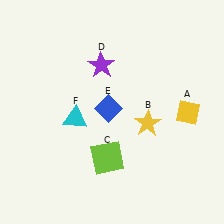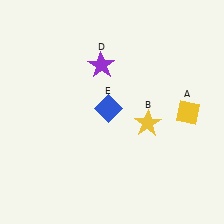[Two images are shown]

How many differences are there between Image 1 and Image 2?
There are 2 differences between the two images.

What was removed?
The cyan triangle (F), the lime square (C) were removed in Image 2.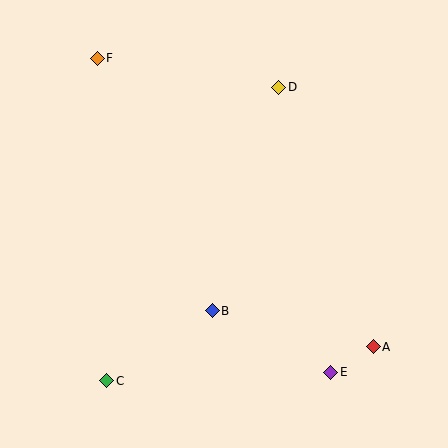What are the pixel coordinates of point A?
Point A is at (373, 347).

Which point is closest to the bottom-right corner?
Point A is closest to the bottom-right corner.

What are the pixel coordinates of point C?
Point C is at (107, 381).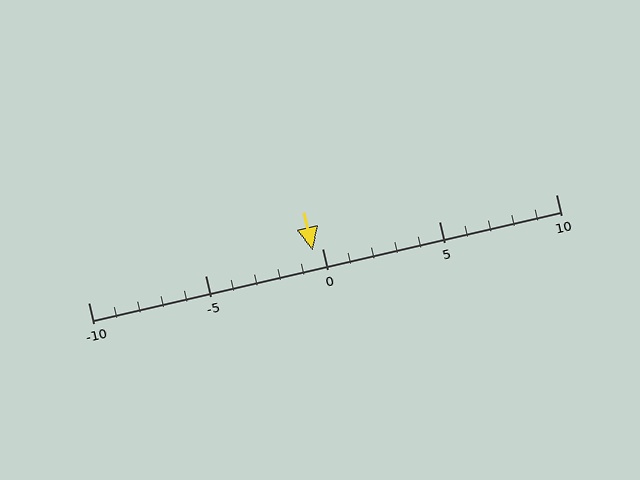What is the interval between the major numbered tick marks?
The major tick marks are spaced 5 units apart.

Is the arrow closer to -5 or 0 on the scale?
The arrow is closer to 0.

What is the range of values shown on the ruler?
The ruler shows values from -10 to 10.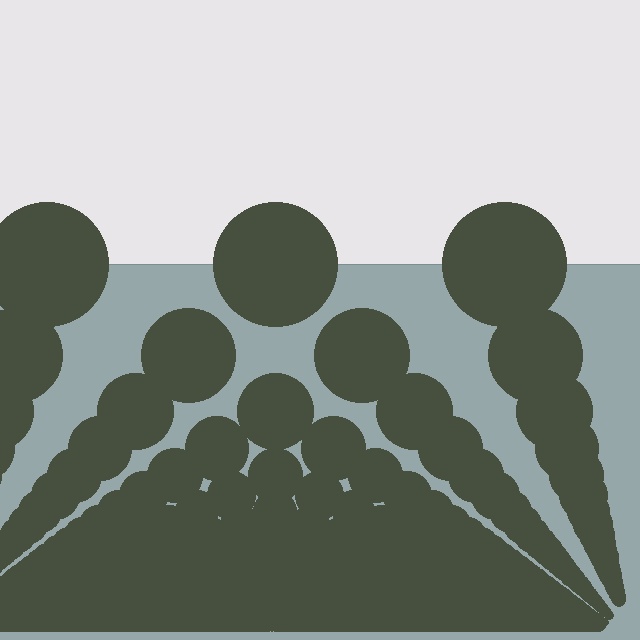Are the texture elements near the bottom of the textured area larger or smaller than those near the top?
Smaller. The gradient is inverted — elements near the bottom are smaller and denser.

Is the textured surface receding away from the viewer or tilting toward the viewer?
The surface appears to tilt toward the viewer. Texture elements get larger and sparser toward the top.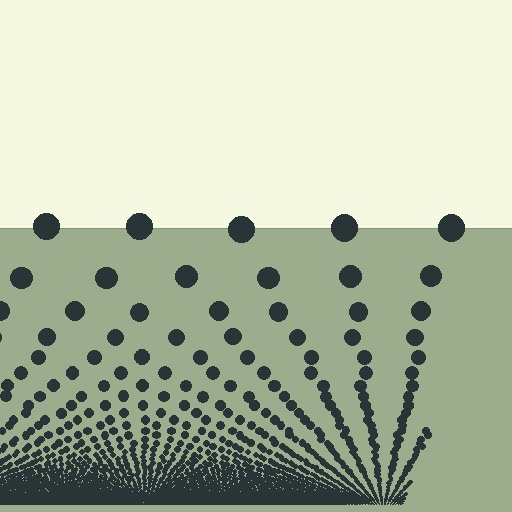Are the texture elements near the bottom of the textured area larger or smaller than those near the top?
Smaller. The gradient is inverted — elements near the bottom are smaller and denser.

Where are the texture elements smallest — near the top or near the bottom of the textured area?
Near the bottom.